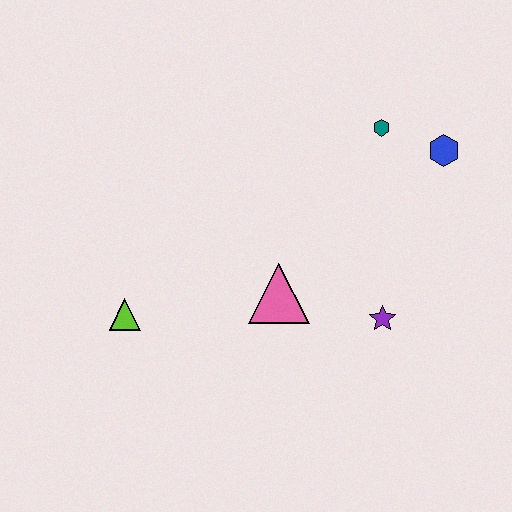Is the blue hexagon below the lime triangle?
No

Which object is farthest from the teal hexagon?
The lime triangle is farthest from the teal hexagon.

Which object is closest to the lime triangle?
The pink triangle is closest to the lime triangle.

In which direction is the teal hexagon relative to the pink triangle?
The teal hexagon is above the pink triangle.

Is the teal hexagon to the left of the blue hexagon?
Yes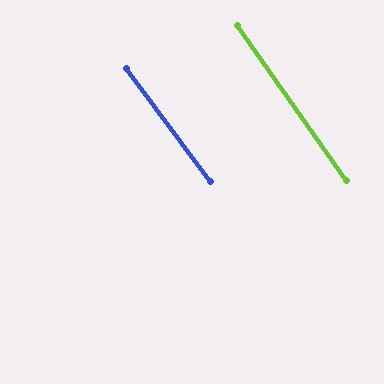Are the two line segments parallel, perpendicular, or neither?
Parallel — their directions differ by only 1.4°.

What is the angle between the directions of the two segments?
Approximately 1 degree.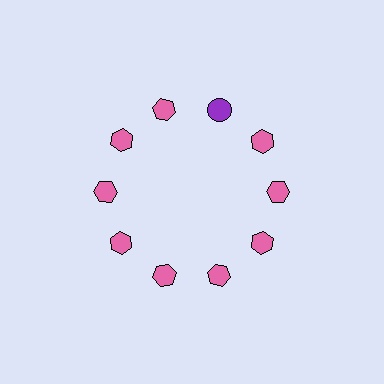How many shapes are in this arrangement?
There are 10 shapes arranged in a ring pattern.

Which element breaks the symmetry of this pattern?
The purple circle at roughly the 1 o'clock position breaks the symmetry. All other shapes are pink hexagons.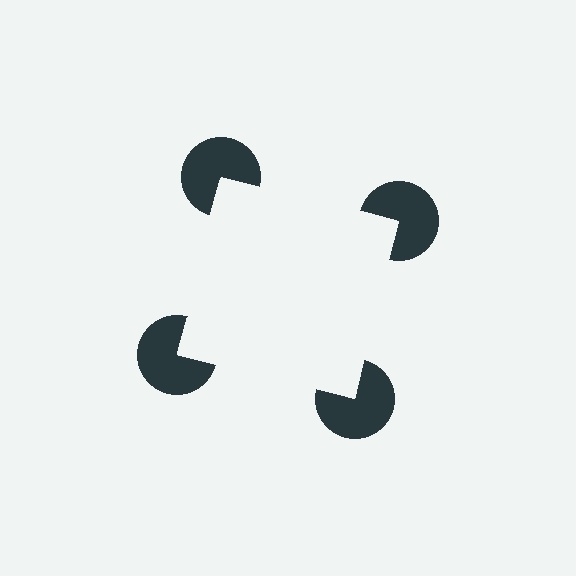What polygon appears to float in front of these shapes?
An illusory square — its edges are inferred from the aligned wedge cuts in the pac-man discs, not physically drawn.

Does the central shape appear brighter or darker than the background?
It typically appears slightly brighter than the background, even though no actual brightness change is drawn.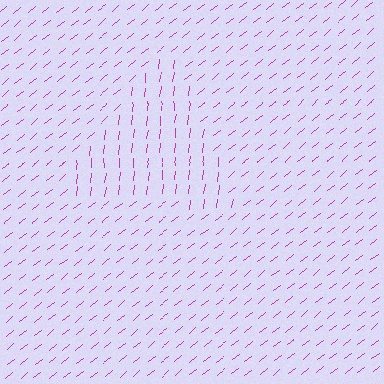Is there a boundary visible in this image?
Yes, there is a texture boundary formed by a change in line orientation.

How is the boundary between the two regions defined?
The boundary is defined purely by a change in line orientation (approximately 45 degrees difference). All lines are the same color and thickness.